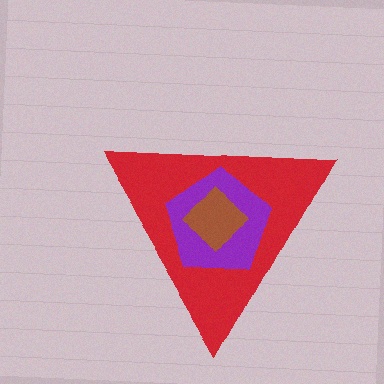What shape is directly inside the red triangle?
The purple pentagon.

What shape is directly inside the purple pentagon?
The brown diamond.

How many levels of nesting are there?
3.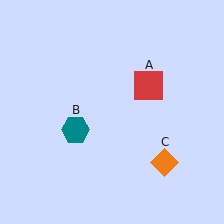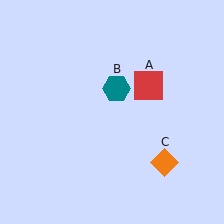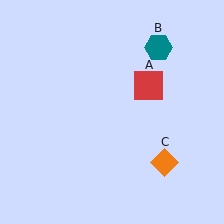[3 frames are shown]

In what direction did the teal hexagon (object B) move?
The teal hexagon (object B) moved up and to the right.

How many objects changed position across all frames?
1 object changed position: teal hexagon (object B).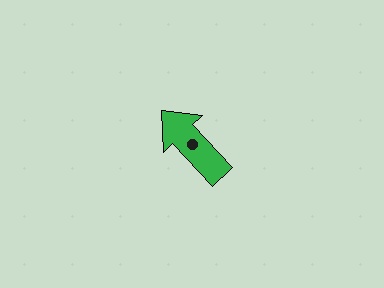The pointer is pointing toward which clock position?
Roughly 11 o'clock.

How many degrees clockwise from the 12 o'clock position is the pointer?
Approximately 318 degrees.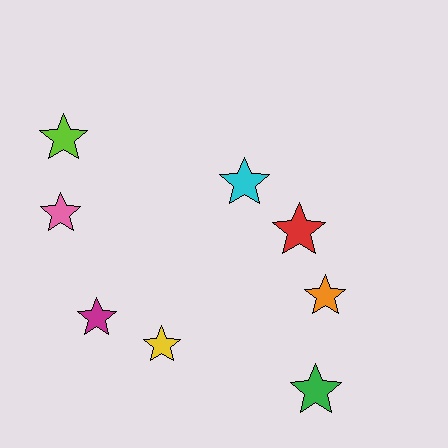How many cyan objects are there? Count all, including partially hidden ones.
There is 1 cyan object.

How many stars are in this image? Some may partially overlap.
There are 8 stars.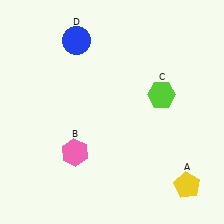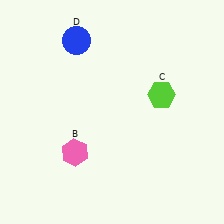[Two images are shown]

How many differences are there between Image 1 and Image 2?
There is 1 difference between the two images.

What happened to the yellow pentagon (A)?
The yellow pentagon (A) was removed in Image 2. It was in the bottom-right area of Image 1.